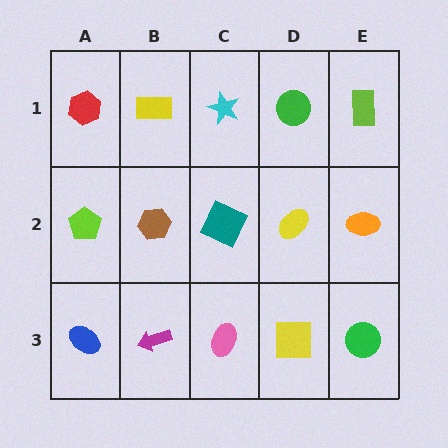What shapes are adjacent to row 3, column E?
An orange ellipse (row 2, column E), a yellow square (row 3, column D).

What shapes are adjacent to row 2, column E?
A lime rectangle (row 1, column E), a green circle (row 3, column E), a yellow ellipse (row 2, column D).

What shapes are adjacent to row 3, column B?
A brown hexagon (row 2, column B), a blue ellipse (row 3, column A), a pink ellipse (row 3, column C).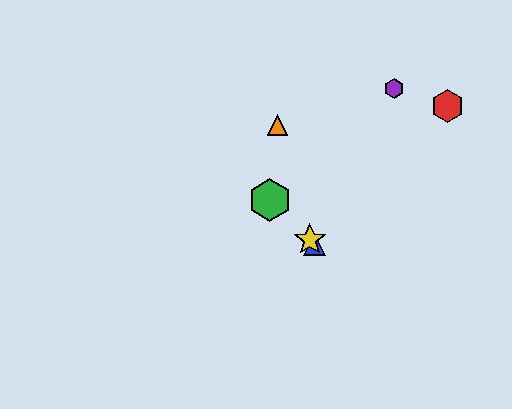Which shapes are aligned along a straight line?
The blue triangle, the green hexagon, the yellow star are aligned along a straight line.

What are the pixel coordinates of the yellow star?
The yellow star is at (310, 240).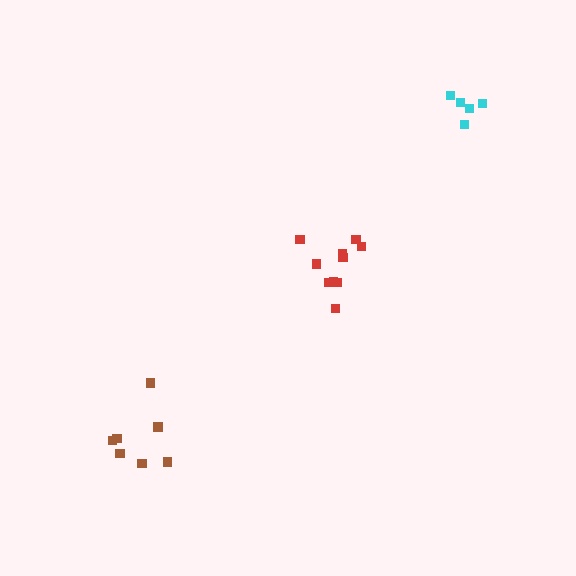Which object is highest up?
The cyan cluster is topmost.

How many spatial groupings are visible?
There are 3 spatial groupings.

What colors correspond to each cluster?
The clusters are colored: red, brown, cyan.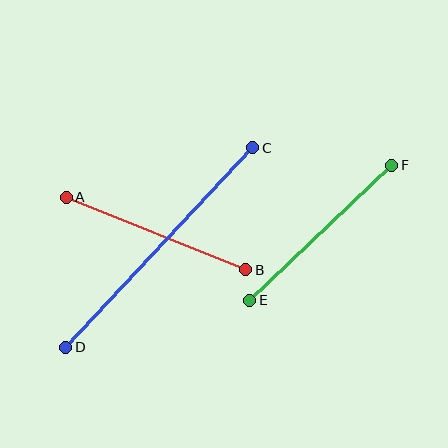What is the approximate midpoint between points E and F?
The midpoint is at approximately (321, 233) pixels.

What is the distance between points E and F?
The distance is approximately 196 pixels.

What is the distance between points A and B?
The distance is approximately 194 pixels.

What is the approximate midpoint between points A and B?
The midpoint is at approximately (156, 233) pixels.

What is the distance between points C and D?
The distance is approximately 273 pixels.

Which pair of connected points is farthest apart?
Points C and D are farthest apart.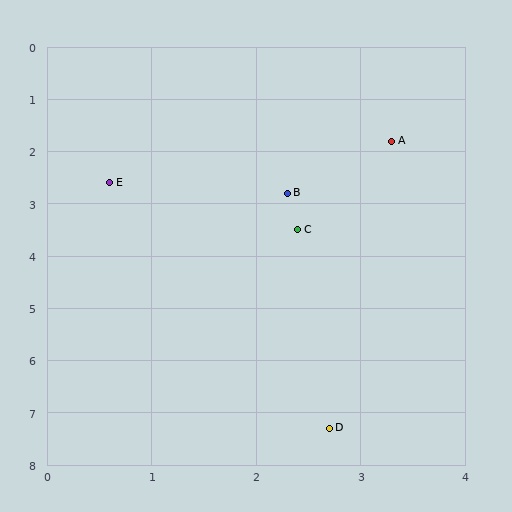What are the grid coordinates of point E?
Point E is at approximately (0.6, 2.6).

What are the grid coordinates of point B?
Point B is at approximately (2.3, 2.8).